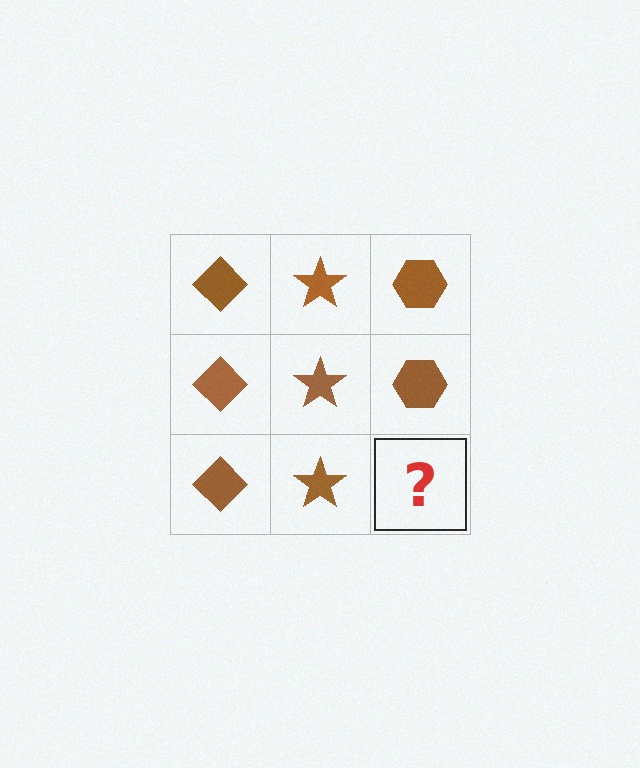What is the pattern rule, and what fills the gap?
The rule is that each column has a consistent shape. The gap should be filled with a brown hexagon.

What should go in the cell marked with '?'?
The missing cell should contain a brown hexagon.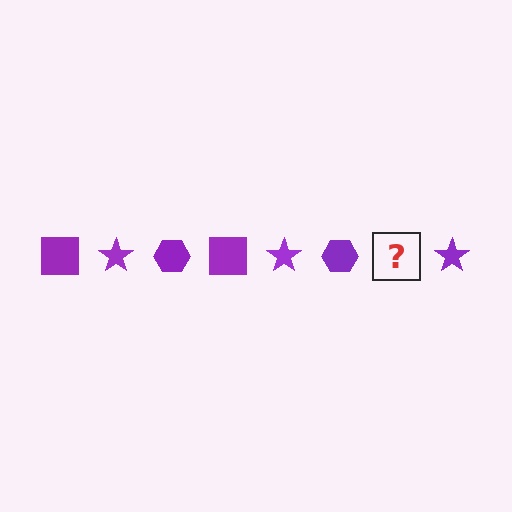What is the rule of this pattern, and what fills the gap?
The rule is that the pattern cycles through square, star, hexagon shapes in purple. The gap should be filled with a purple square.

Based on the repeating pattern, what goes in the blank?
The blank should be a purple square.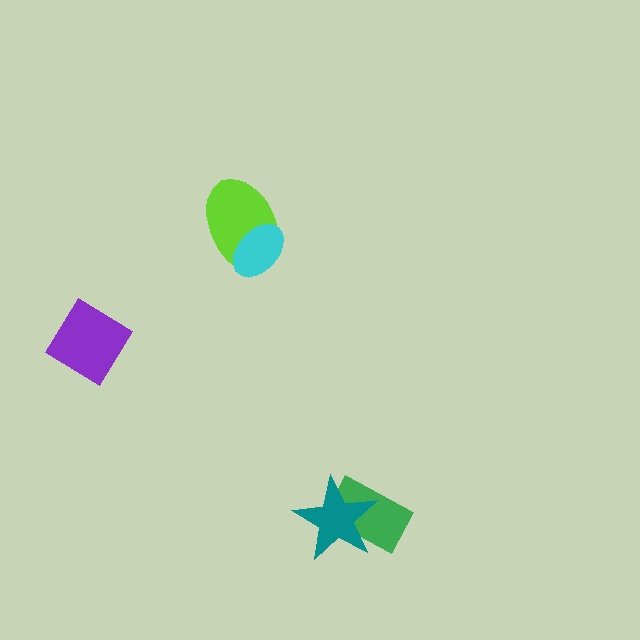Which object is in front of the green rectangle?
The teal star is in front of the green rectangle.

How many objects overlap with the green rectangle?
1 object overlaps with the green rectangle.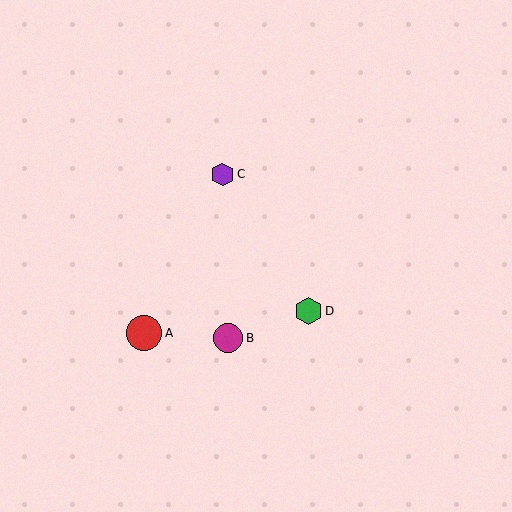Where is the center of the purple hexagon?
The center of the purple hexagon is at (222, 174).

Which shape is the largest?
The red circle (labeled A) is the largest.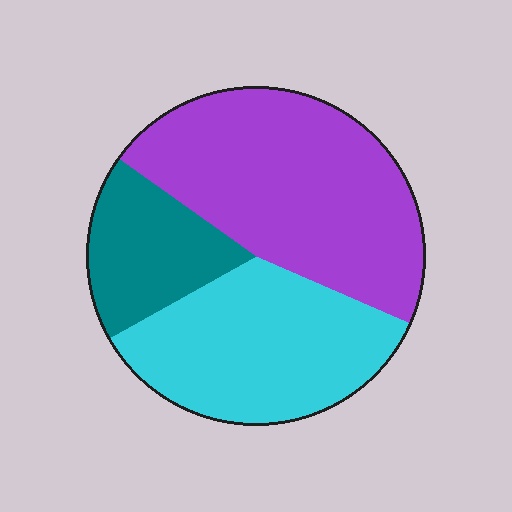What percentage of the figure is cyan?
Cyan takes up between a quarter and a half of the figure.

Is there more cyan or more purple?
Purple.